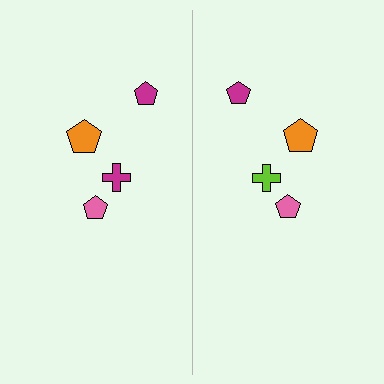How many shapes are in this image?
There are 8 shapes in this image.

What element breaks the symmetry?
The lime cross on the right side breaks the symmetry — its mirror counterpart is magenta.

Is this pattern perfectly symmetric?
No, the pattern is not perfectly symmetric. The lime cross on the right side breaks the symmetry — its mirror counterpart is magenta.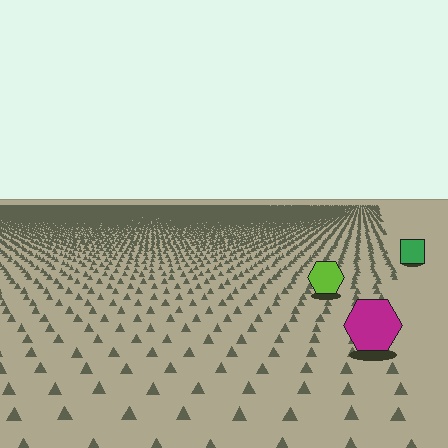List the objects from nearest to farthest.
From nearest to farthest: the magenta hexagon, the lime hexagon, the green square.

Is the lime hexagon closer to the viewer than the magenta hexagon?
No. The magenta hexagon is closer — you can tell from the texture gradient: the ground texture is coarser near it.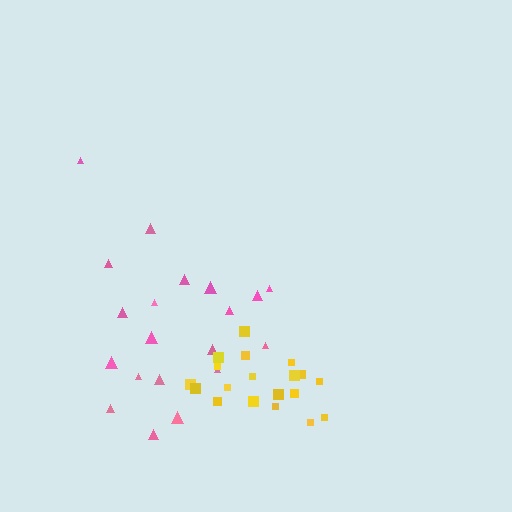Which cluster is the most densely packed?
Yellow.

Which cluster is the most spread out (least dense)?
Pink.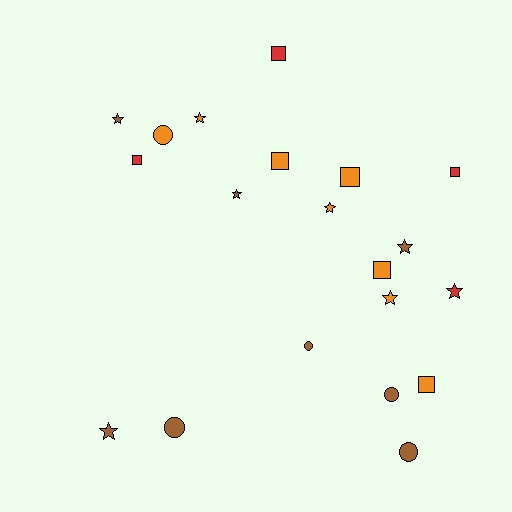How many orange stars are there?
There are 3 orange stars.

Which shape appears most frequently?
Star, with 8 objects.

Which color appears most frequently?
Brown, with 8 objects.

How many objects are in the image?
There are 20 objects.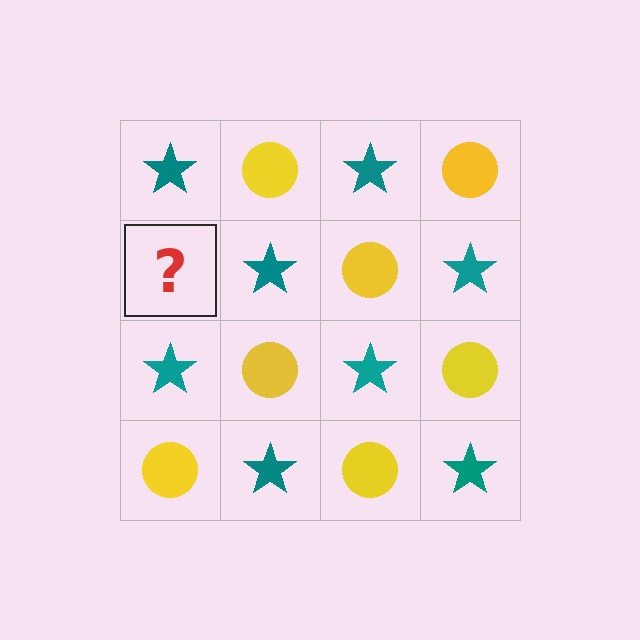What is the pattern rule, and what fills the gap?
The rule is that it alternates teal star and yellow circle in a checkerboard pattern. The gap should be filled with a yellow circle.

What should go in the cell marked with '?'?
The missing cell should contain a yellow circle.